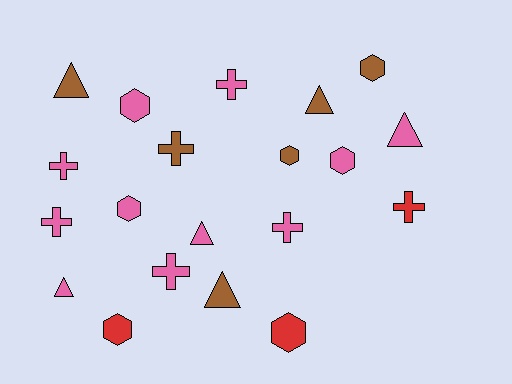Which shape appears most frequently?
Cross, with 7 objects.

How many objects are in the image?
There are 20 objects.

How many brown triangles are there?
There are 3 brown triangles.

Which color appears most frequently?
Pink, with 11 objects.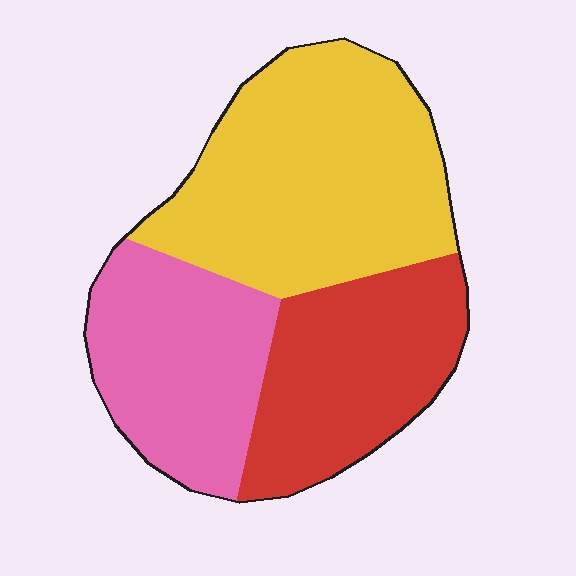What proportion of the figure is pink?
Pink takes up about one quarter (1/4) of the figure.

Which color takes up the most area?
Yellow, at roughly 45%.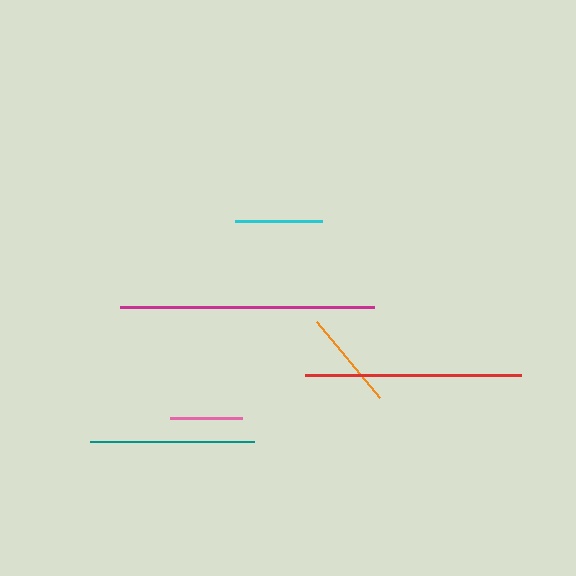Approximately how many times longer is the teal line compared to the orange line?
The teal line is approximately 1.7 times the length of the orange line.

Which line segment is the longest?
The magenta line is the longest at approximately 254 pixels.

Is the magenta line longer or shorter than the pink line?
The magenta line is longer than the pink line.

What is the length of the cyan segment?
The cyan segment is approximately 88 pixels long.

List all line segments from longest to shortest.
From longest to shortest: magenta, red, teal, orange, cyan, pink.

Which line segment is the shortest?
The pink line is the shortest at approximately 72 pixels.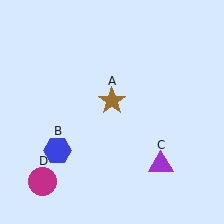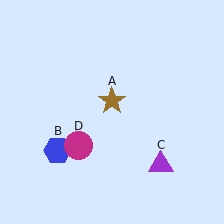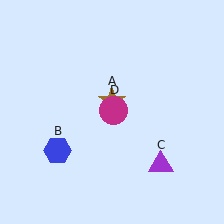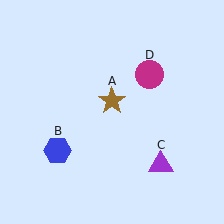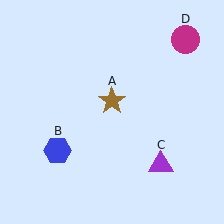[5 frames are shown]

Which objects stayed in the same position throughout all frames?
Brown star (object A) and blue hexagon (object B) and purple triangle (object C) remained stationary.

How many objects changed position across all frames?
1 object changed position: magenta circle (object D).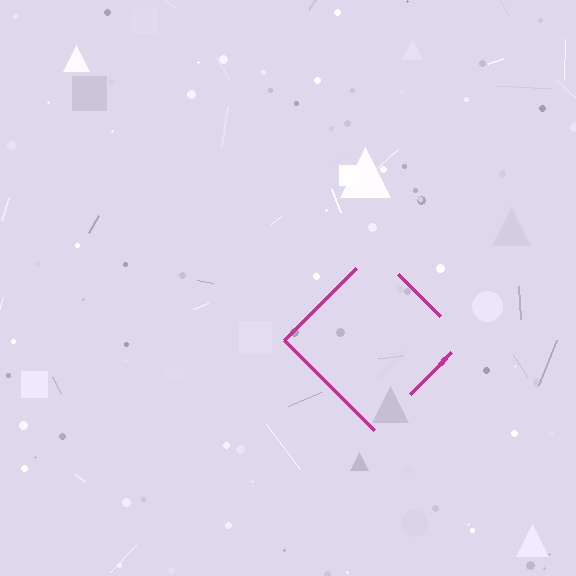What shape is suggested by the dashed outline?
The dashed outline suggests a diamond.